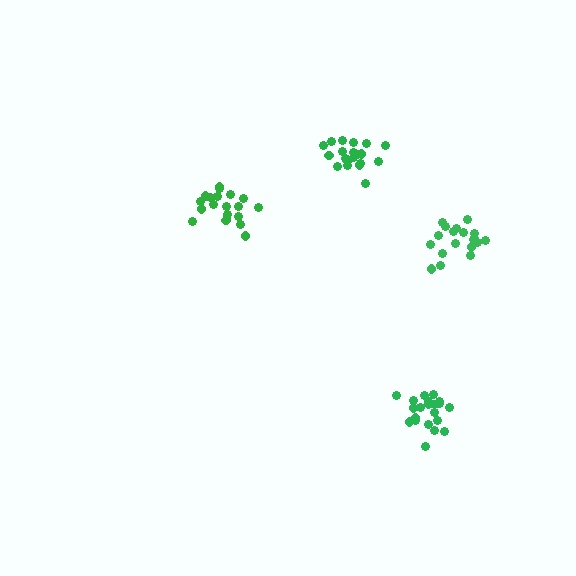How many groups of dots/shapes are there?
There are 4 groups.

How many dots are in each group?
Group 1: 20 dots, Group 2: 20 dots, Group 3: 21 dots, Group 4: 21 dots (82 total).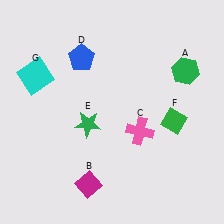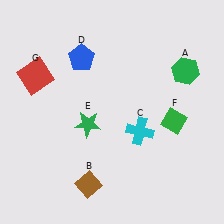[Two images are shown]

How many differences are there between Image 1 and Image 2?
There are 3 differences between the two images.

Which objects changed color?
B changed from magenta to brown. C changed from pink to cyan. G changed from cyan to red.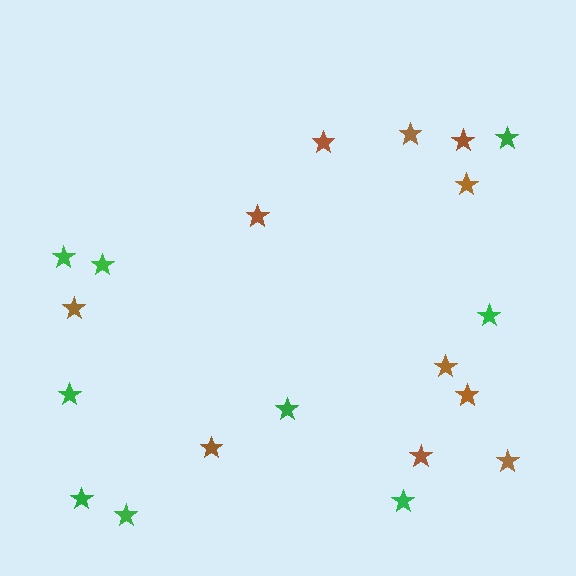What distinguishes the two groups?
There are 2 groups: one group of brown stars (11) and one group of green stars (9).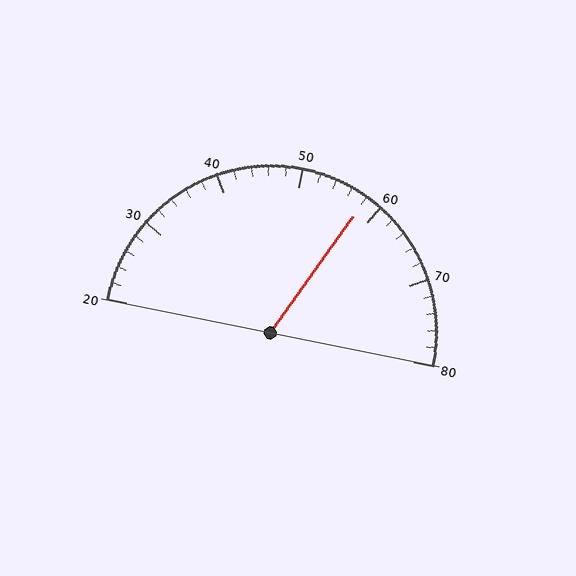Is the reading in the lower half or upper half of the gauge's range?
The reading is in the upper half of the range (20 to 80).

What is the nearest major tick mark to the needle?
The nearest major tick mark is 60.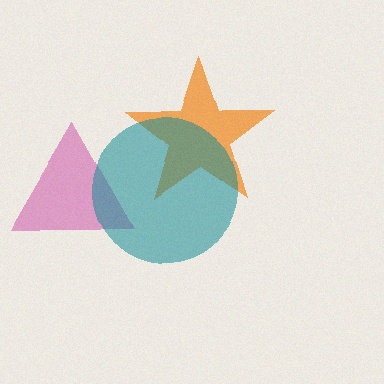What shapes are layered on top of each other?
The layered shapes are: a magenta triangle, an orange star, a teal circle.